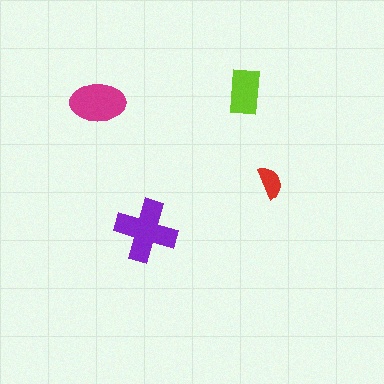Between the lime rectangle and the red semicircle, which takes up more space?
The lime rectangle.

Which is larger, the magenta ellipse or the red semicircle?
The magenta ellipse.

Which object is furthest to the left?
The magenta ellipse is leftmost.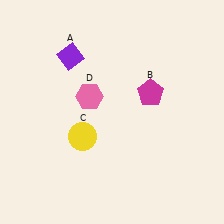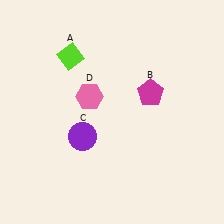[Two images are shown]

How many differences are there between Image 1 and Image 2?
There are 2 differences between the two images.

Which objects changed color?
A changed from purple to lime. C changed from yellow to purple.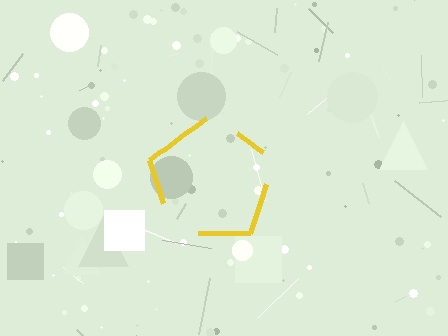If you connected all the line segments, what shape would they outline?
They would outline a pentagon.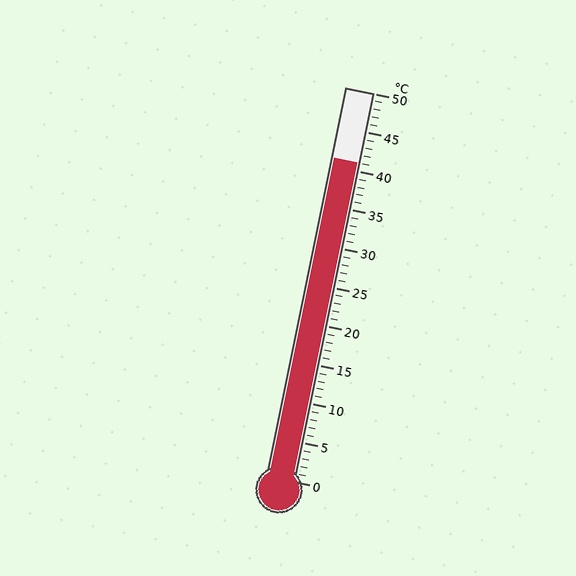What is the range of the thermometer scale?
The thermometer scale ranges from 0°C to 50°C.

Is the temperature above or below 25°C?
The temperature is above 25°C.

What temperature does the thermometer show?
The thermometer shows approximately 41°C.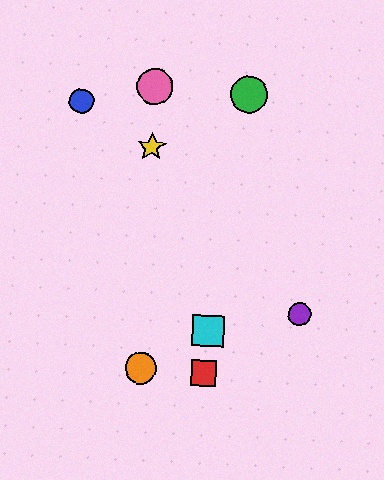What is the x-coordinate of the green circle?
The green circle is at x≈249.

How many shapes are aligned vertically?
3 shapes (the yellow star, the orange circle, the pink circle) are aligned vertically.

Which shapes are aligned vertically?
The yellow star, the orange circle, the pink circle are aligned vertically.